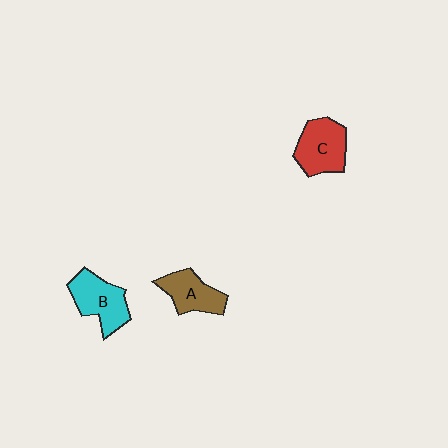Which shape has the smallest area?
Shape A (brown).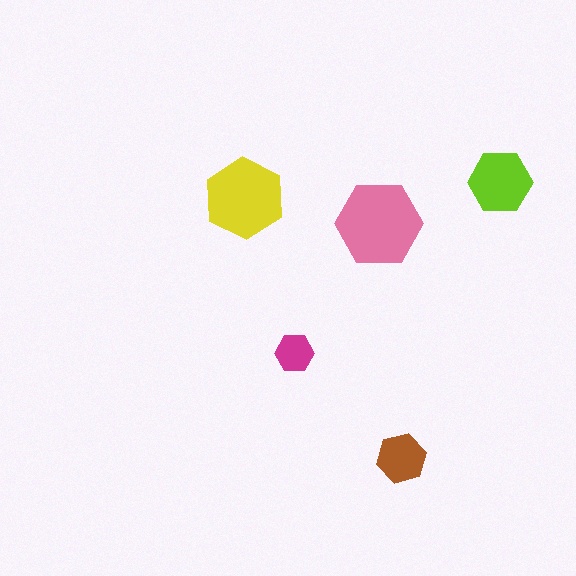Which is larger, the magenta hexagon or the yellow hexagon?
The yellow one.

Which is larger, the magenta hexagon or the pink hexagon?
The pink one.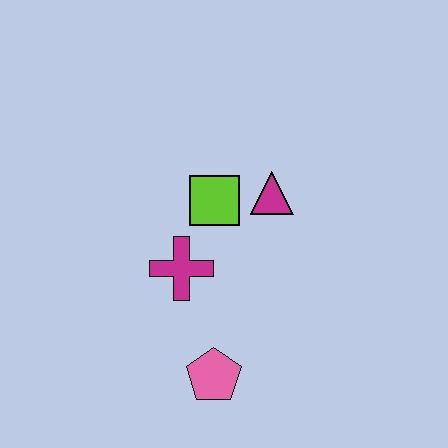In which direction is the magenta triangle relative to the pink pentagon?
The magenta triangle is above the pink pentagon.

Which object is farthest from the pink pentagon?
The magenta triangle is farthest from the pink pentagon.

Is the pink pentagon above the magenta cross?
No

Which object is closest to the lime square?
The magenta triangle is closest to the lime square.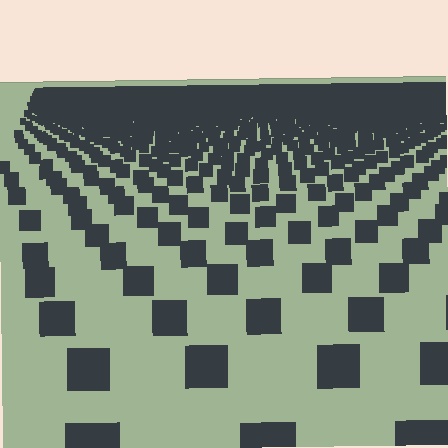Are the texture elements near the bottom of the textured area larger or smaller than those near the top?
Larger. Near the bottom, elements are closer to the viewer and appear at a bigger on-screen size.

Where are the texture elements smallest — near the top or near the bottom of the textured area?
Near the top.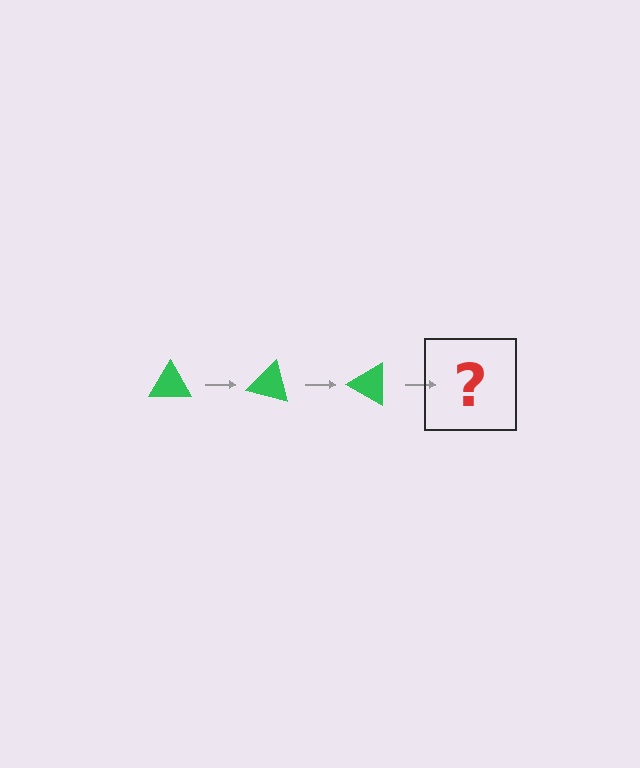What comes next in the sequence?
The next element should be a green triangle rotated 45 degrees.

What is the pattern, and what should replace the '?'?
The pattern is that the triangle rotates 15 degrees each step. The '?' should be a green triangle rotated 45 degrees.